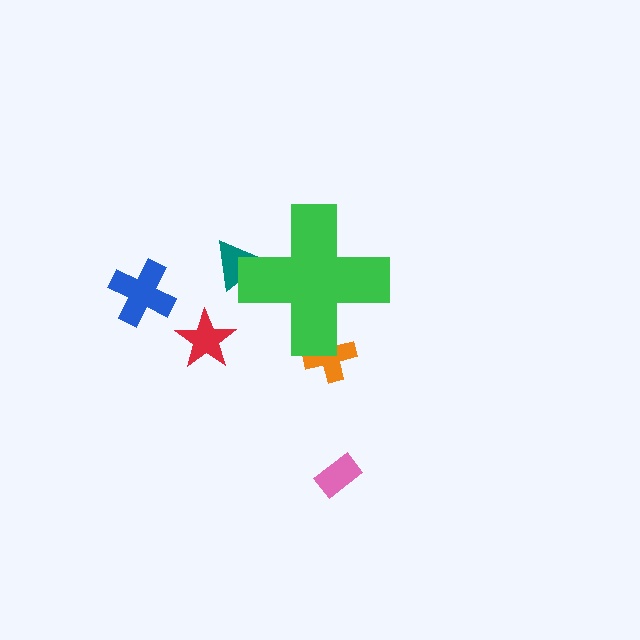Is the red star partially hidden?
No, the red star is fully visible.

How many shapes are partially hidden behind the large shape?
2 shapes are partially hidden.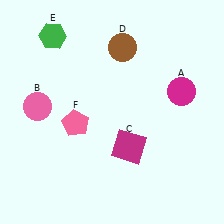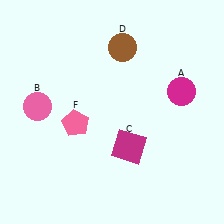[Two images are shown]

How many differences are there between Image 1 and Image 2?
There is 1 difference between the two images.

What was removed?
The green hexagon (E) was removed in Image 2.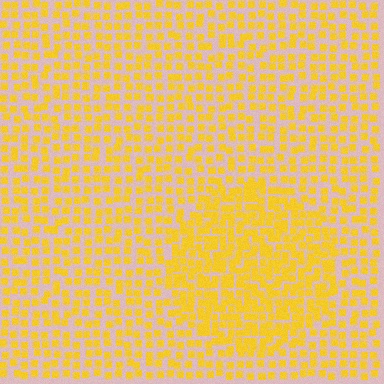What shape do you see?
I see a circle.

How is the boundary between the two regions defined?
The boundary is defined by a change in element density (approximately 1.7x ratio). All elements are the same color, size, and shape.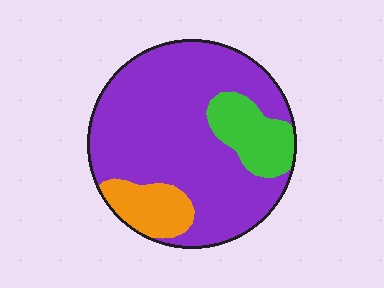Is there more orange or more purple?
Purple.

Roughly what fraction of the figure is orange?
Orange covers roughly 10% of the figure.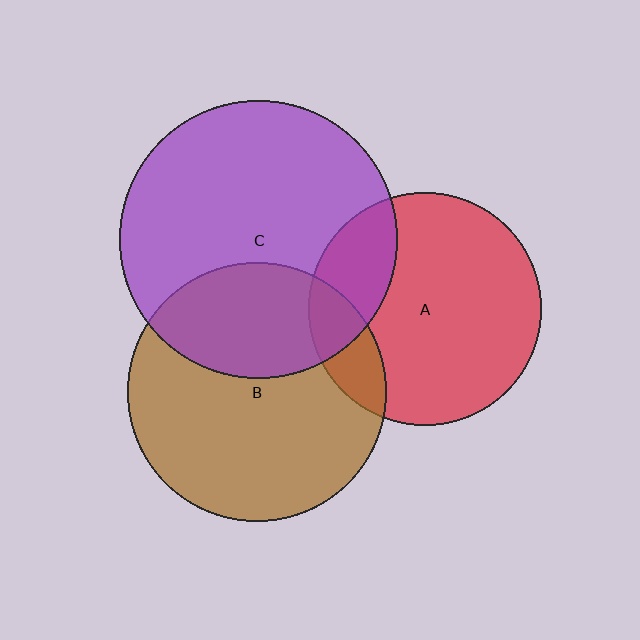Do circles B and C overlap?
Yes.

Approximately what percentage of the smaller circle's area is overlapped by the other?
Approximately 35%.